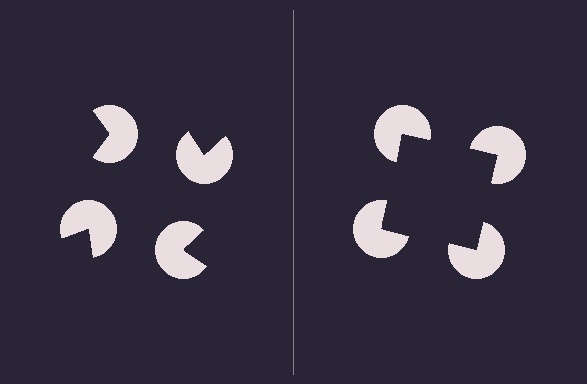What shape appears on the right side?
An illusory square.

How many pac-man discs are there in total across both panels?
8 — 4 on each side.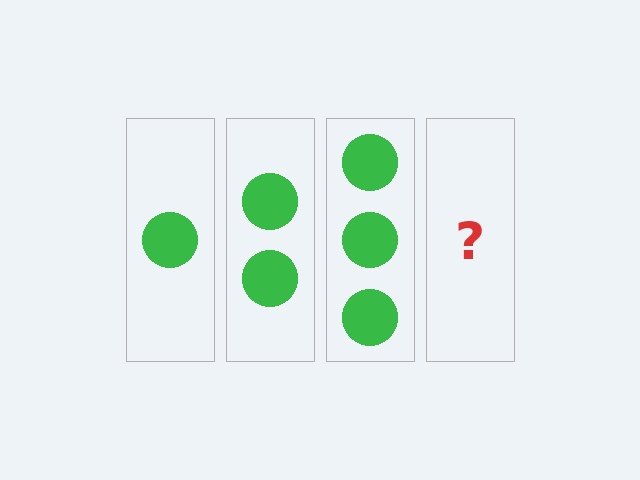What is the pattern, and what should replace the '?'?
The pattern is that each step adds one more circle. The '?' should be 4 circles.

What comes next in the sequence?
The next element should be 4 circles.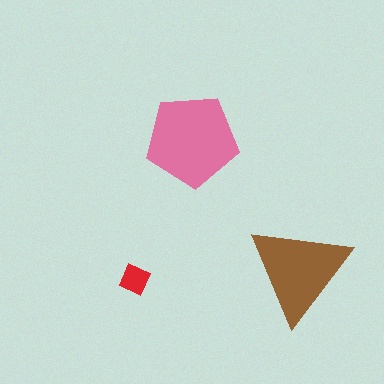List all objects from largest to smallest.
The pink pentagon, the brown triangle, the red diamond.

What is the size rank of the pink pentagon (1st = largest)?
1st.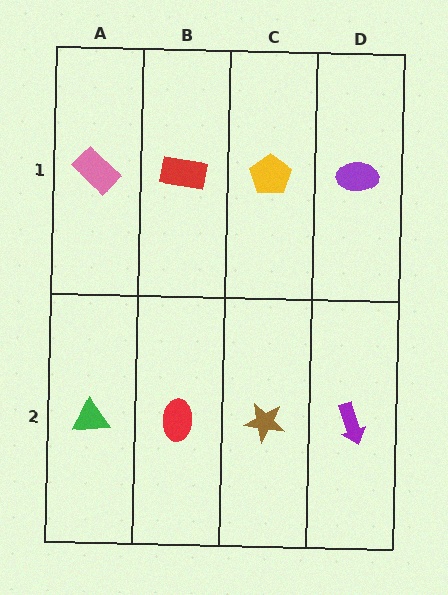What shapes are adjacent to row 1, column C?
A brown star (row 2, column C), a red rectangle (row 1, column B), a purple ellipse (row 1, column D).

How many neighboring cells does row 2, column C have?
3.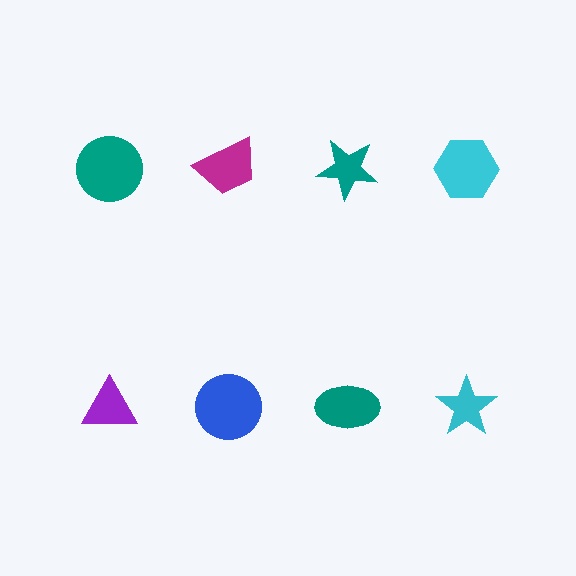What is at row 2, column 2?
A blue circle.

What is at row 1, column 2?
A magenta trapezoid.